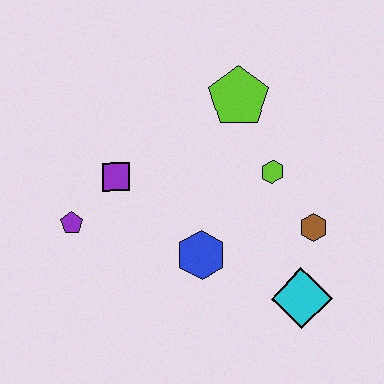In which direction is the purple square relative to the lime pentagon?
The purple square is to the left of the lime pentagon.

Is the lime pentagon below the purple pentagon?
No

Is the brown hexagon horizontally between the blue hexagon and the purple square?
No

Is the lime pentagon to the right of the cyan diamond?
No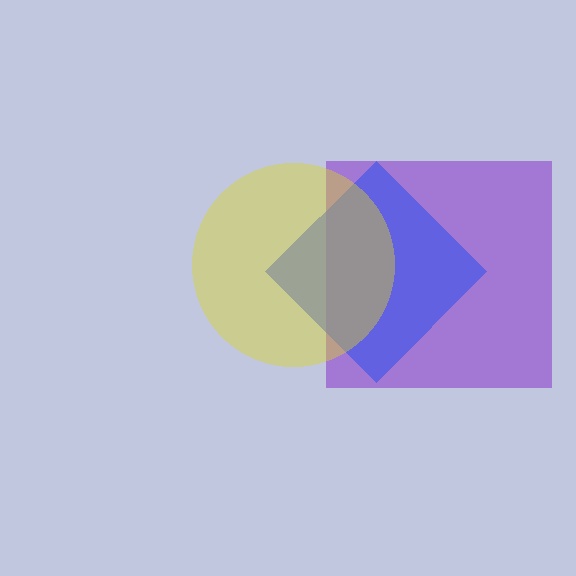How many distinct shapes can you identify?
There are 3 distinct shapes: a purple square, a blue diamond, a yellow circle.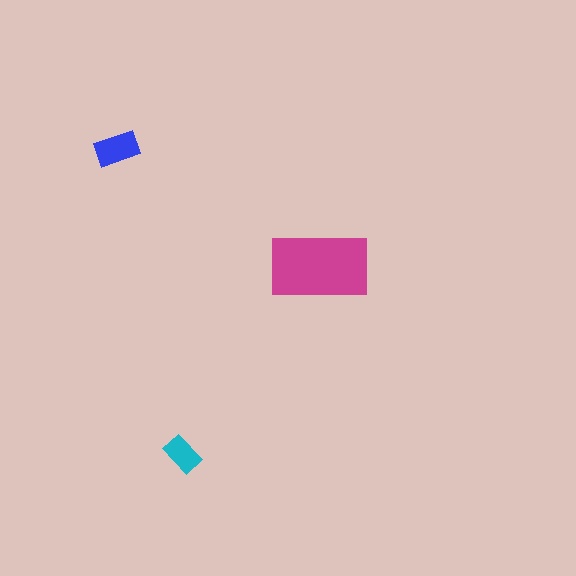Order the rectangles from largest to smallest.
the magenta one, the blue one, the cyan one.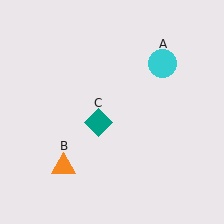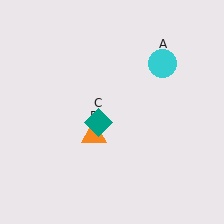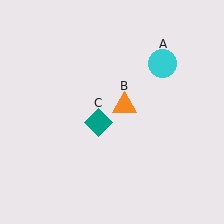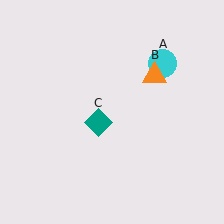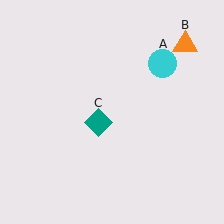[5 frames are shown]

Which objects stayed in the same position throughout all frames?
Cyan circle (object A) and teal diamond (object C) remained stationary.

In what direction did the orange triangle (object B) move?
The orange triangle (object B) moved up and to the right.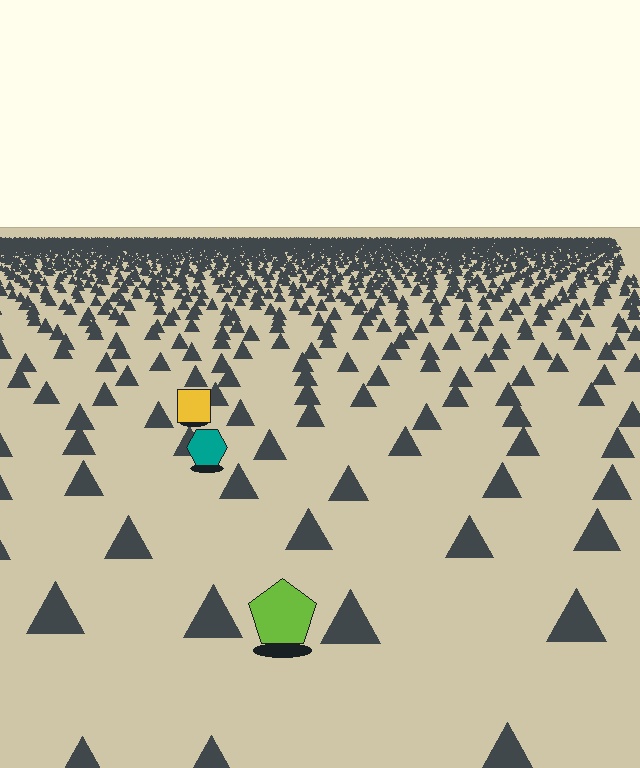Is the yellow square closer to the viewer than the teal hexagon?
No. The teal hexagon is closer — you can tell from the texture gradient: the ground texture is coarser near it.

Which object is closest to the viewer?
The lime pentagon is closest. The texture marks near it are larger and more spread out.